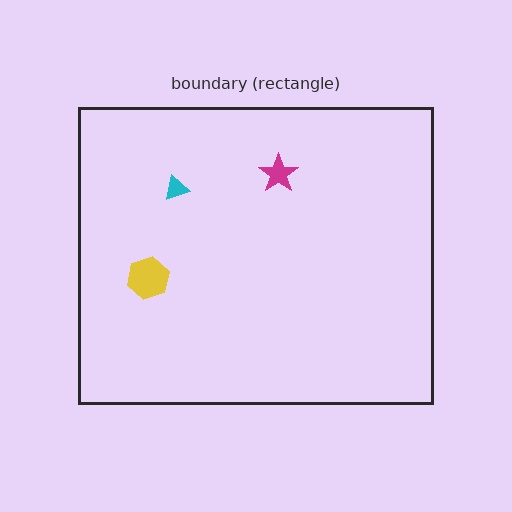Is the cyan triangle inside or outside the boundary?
Inside.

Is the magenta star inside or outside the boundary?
Inside.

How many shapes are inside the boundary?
3 inside, 0 outside.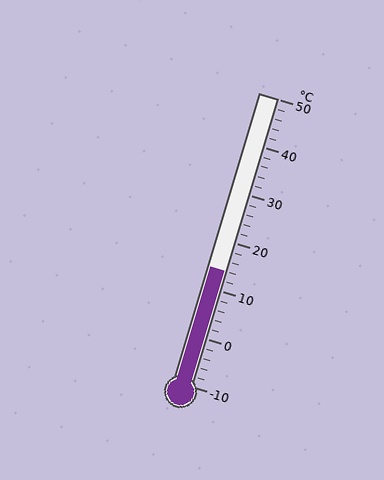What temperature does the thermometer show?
The thermometer shows approximately 14°C.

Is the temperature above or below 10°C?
The temperature is above 10°C.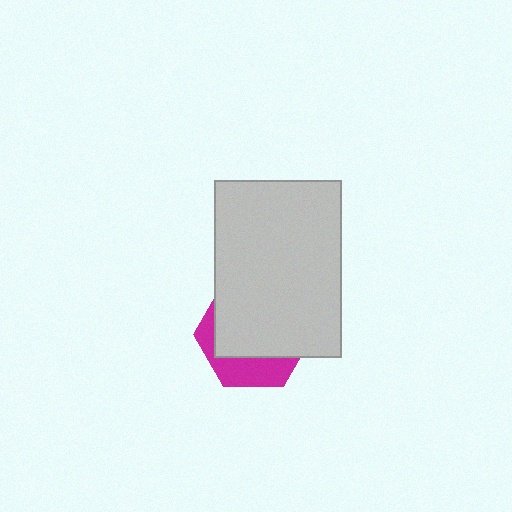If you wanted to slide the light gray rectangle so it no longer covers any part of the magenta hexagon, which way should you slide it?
Slide it up — that is the most direct way to separate the two shapes.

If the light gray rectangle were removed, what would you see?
You would see the complete magenta hexagon.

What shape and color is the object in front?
The object in front is a light gray rectangle.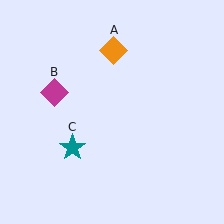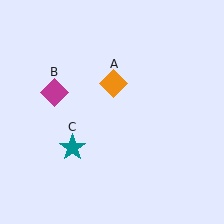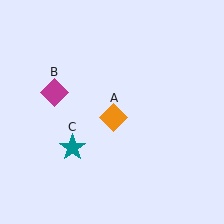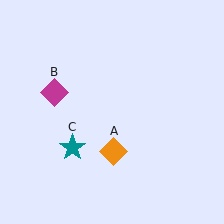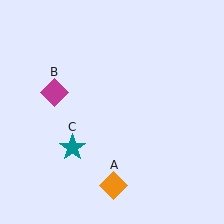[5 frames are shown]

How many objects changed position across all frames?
1 object changed position: orange diamond (object A).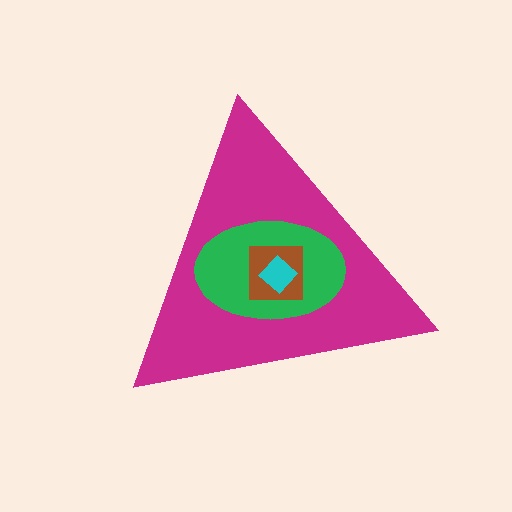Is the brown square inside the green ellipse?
Yes.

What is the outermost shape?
The magenta triangle.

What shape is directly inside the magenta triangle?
The green ellipse.